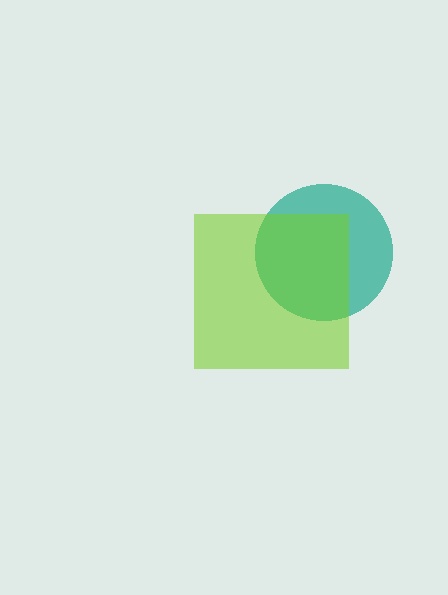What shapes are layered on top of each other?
The layered shapes are: a teal circle, a lime square.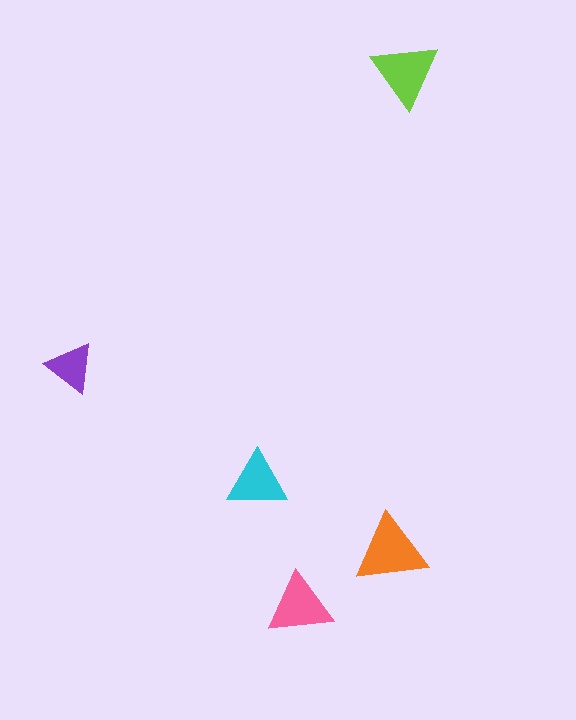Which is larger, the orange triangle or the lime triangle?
The orange one.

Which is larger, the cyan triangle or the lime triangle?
The lime one.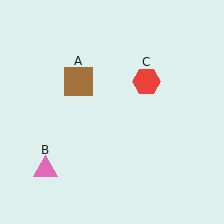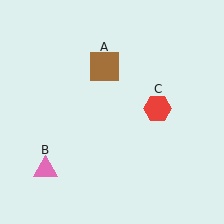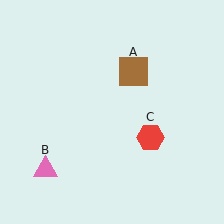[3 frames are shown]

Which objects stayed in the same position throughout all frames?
Pink triangle (object B) remained stationary.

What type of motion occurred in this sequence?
The brown square (object A), red hexagon (object C) rotated clockwise around the center of the scene.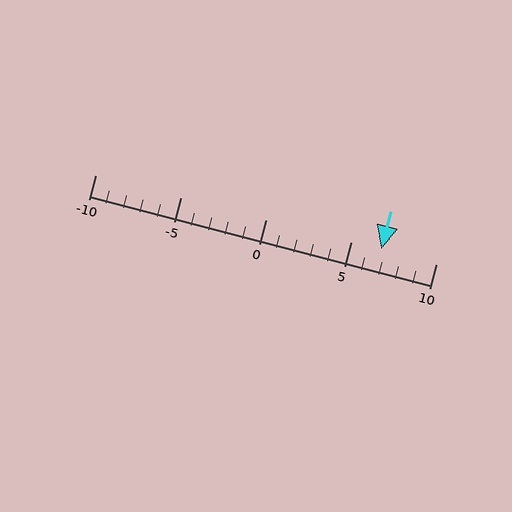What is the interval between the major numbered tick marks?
The major tick marks are spaced 5 units apart.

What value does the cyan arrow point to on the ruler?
The cyan arrow points to approximately 7.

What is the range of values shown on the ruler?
The ruler shows values from -10 to 10.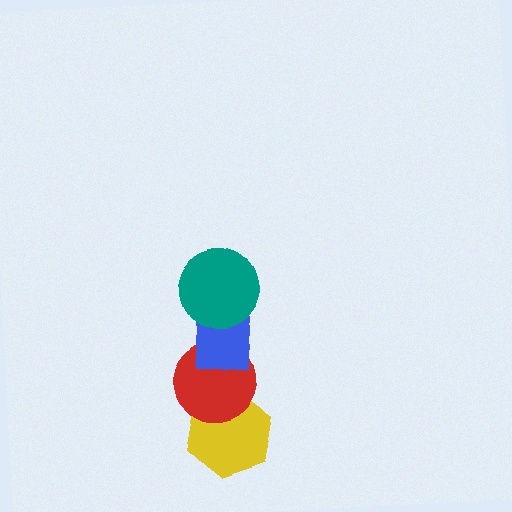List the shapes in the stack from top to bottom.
From top to bottom: the teal circle, the blue square, the red circle, the yellow hexagon.